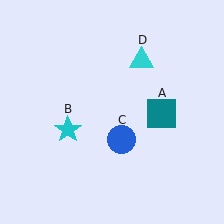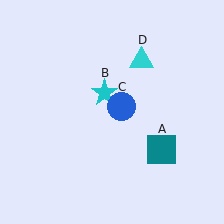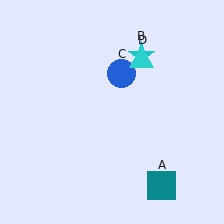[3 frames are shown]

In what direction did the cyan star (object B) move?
The cyan star (object B) moved up and to the right.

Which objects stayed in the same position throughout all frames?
Cyan triangle (object D) remained stationary.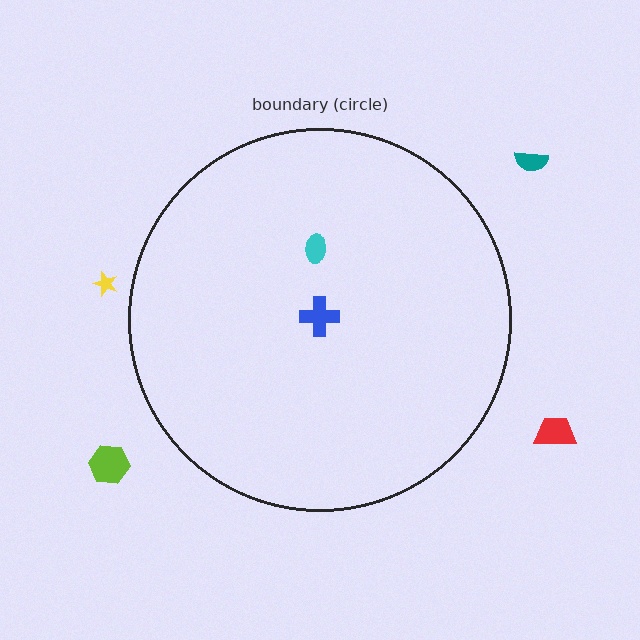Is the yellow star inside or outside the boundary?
Outside.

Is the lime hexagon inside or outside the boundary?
Outside.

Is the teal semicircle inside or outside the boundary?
Outside.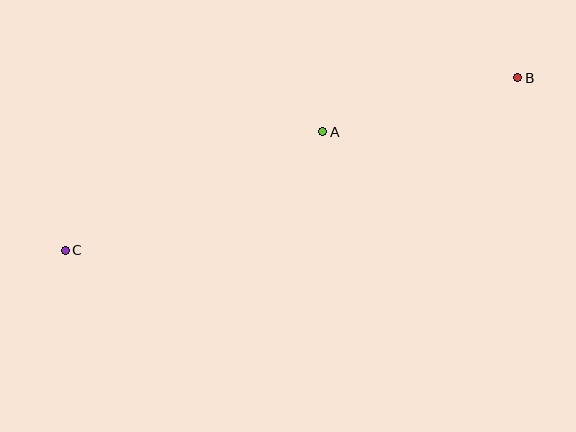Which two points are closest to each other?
Points A and B are closest to each other.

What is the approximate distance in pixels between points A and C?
The distance between A and C is approximately 284 pixels.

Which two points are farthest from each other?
Points B and C are farthest from each other.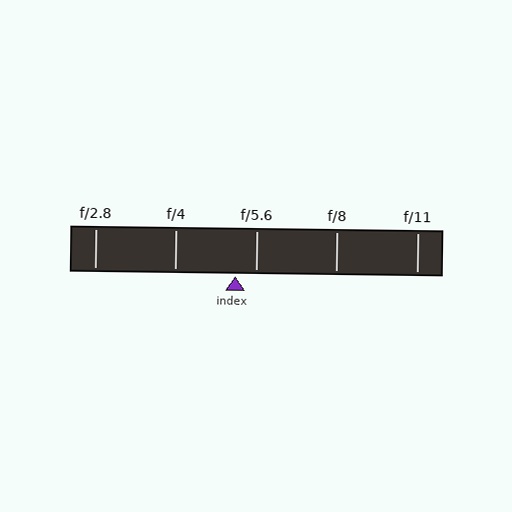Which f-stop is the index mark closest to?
The index mark is closest to f/5.6.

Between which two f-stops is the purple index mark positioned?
The index mark is between f/4 and f/5.6.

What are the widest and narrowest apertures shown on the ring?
The widest aperture shown is f/2.8 and the narrowest is f/11.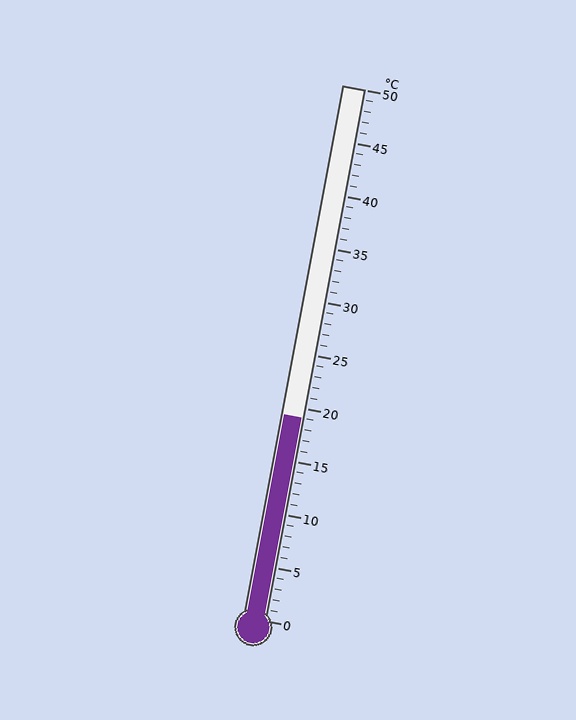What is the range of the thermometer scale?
The thermometer scale ranges from 0°C to 50°C.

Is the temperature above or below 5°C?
The temperature is above 5°C.